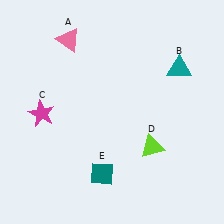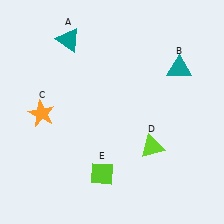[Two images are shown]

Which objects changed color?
A changed from pink to teal. C changed from magenta to orange. E changed from teal to lime.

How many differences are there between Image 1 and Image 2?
There are 3 differences between the two images.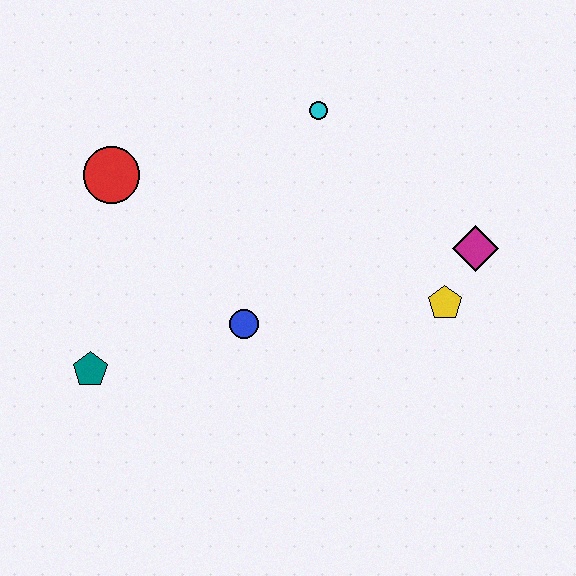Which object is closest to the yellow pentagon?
The magenta diamond is closest to the yellow pentagon.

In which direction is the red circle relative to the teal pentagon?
The red circle is above the teal pentagon.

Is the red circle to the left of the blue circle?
Yes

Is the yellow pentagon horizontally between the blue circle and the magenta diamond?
Yes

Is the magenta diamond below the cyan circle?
Yes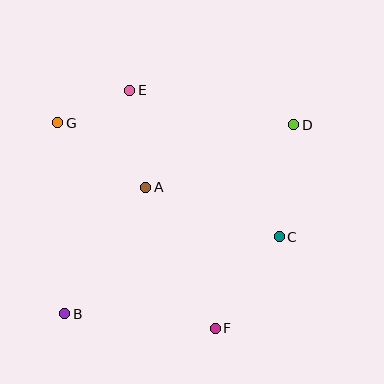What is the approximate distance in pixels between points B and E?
The distance between B and E is approximately 233 pixels.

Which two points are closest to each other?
Points E and G are closest to each other.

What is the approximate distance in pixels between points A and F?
The distance between A and F is approximately 157 pixels.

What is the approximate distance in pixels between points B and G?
The distance between B and G is approximately 191 pixels.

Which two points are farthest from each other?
Points B and D are farthest from each other.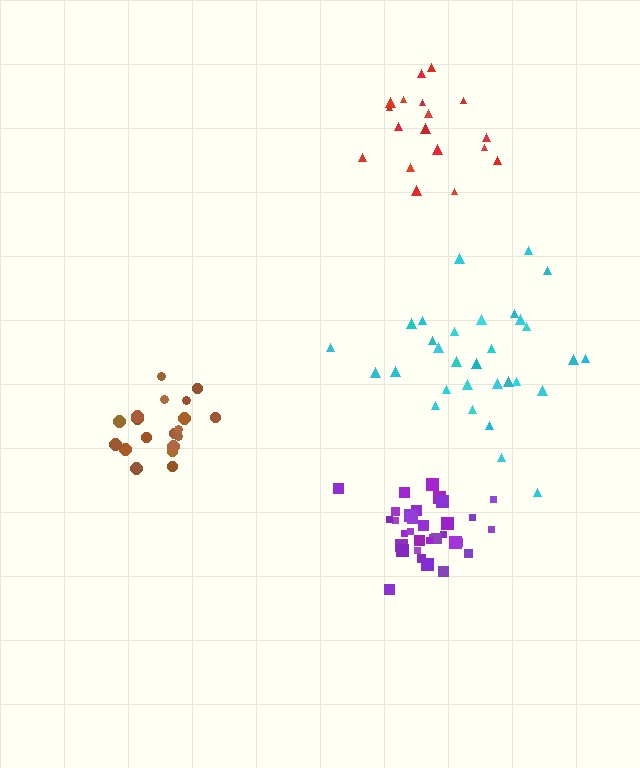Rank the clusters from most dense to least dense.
purple, brown, cyan, red.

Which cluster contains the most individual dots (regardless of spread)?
Purple (33).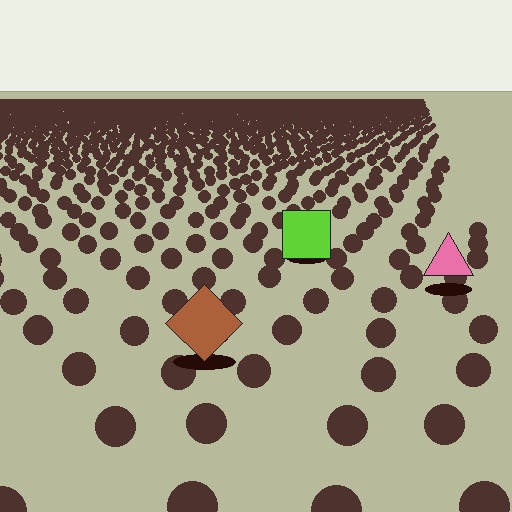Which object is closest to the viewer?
The brown diamond is closest. The texture marks near it are larger and more spread out.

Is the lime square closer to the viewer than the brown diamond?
No. The brown diamond is closer — you can tell from the texture gradient: the ground texture is coarser near it.